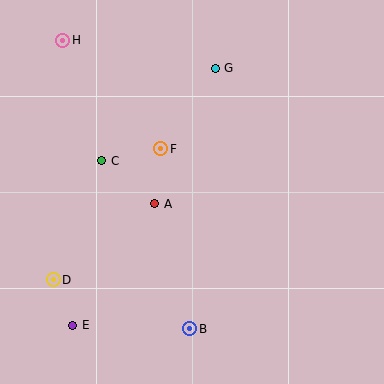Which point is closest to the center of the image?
Point A at (155, 204) is closest to the center.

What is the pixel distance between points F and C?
The distance between F and C is 60 pixels.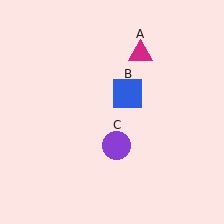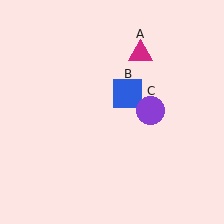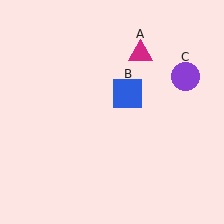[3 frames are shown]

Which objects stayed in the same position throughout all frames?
Magenta triangle (object A) and blue square (object B) remained stationary.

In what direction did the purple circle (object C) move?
The purple circle (object C) moved up and to the right.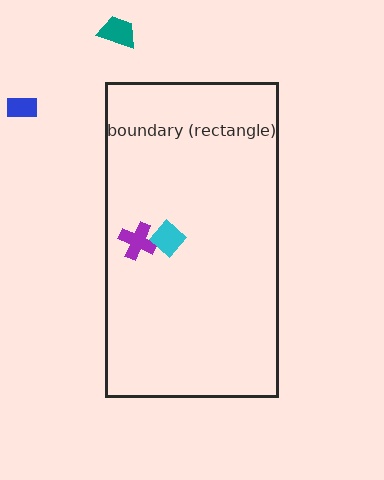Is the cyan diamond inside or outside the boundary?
Inside.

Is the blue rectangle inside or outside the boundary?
Outside.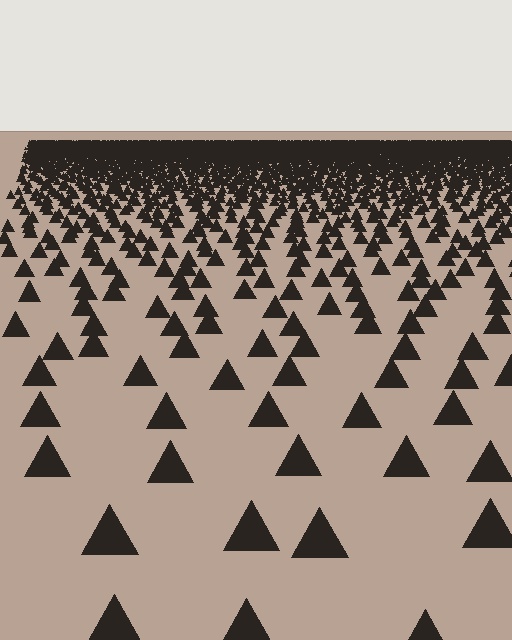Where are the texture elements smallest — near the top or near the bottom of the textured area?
Near the top.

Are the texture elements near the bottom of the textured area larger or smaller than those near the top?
Larger. Near the bottom, elements are closer to the viewer and appear at a bigger on-screen size.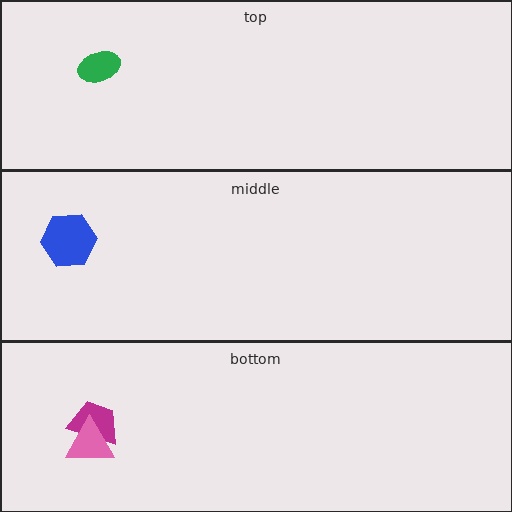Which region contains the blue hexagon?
The middle region.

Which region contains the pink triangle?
The bottom region.